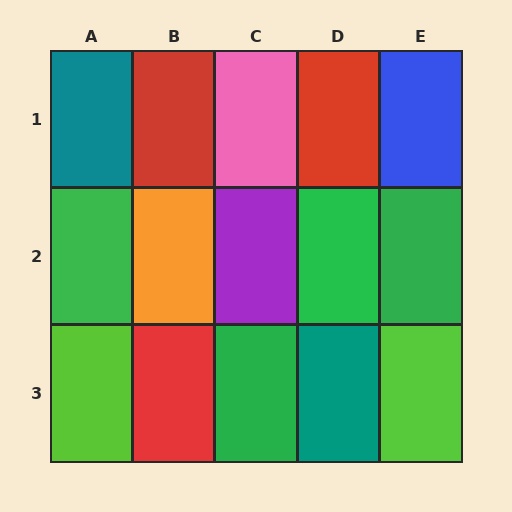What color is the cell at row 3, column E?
Lime.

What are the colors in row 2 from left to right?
Green, orange, purple, green, green.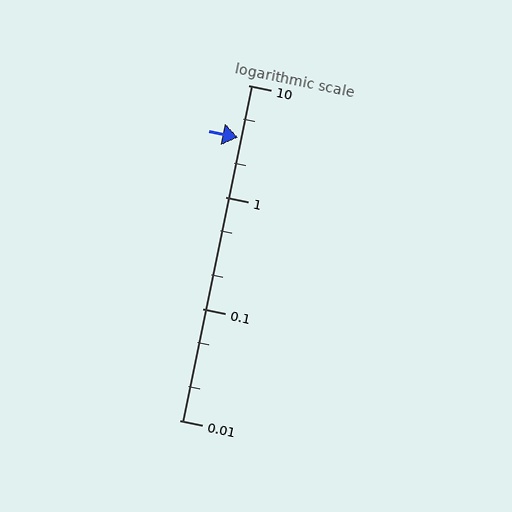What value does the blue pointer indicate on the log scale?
The pointer indicates approximately 3.4.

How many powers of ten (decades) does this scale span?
The scale spans 3 decades, from 0.01 to 10.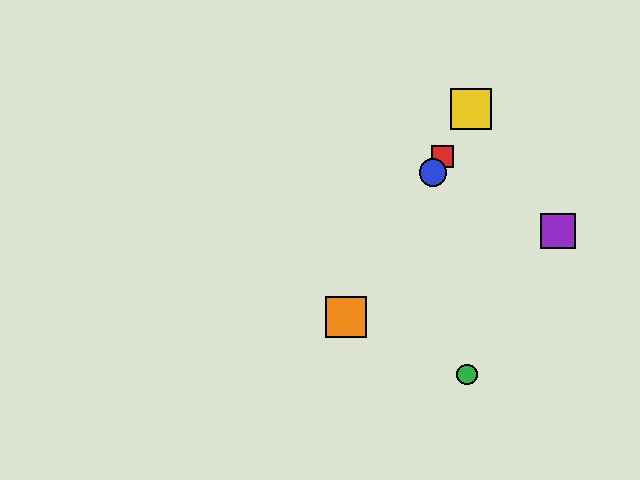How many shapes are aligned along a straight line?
4 shapes (the red square, the blue circle, the yellow square, the orange square) are aligned along a straight line.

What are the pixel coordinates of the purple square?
The purple square is at (558, 231).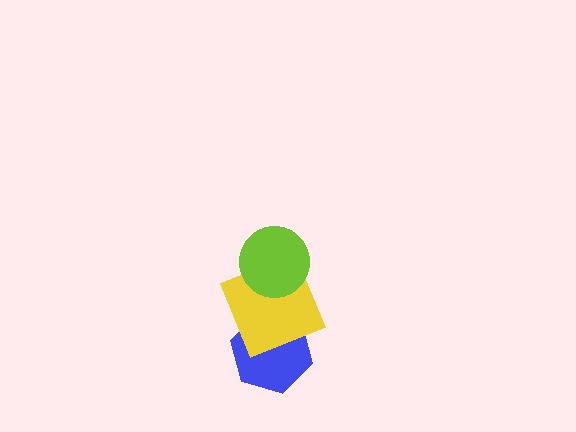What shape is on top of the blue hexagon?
The yellow square is on top of the blue hexagon.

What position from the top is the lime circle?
The lime circle is 1st from the top.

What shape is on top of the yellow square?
The lime circle is on top of the yellow square.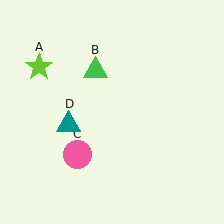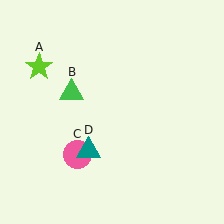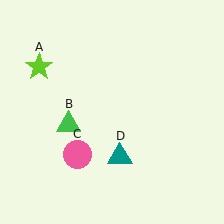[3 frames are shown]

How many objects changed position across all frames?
2 objects changed position: green triangle (object B), teal triangle (object D).